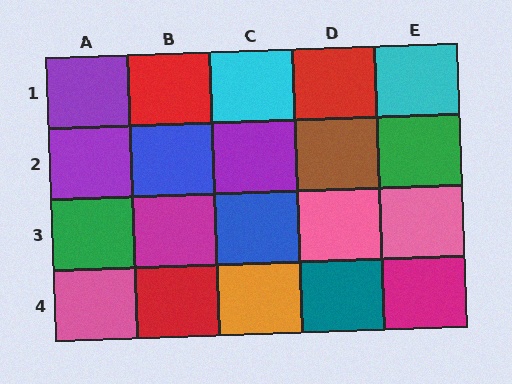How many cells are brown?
1 cell is brown.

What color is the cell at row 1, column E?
Cyan.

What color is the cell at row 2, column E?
Green.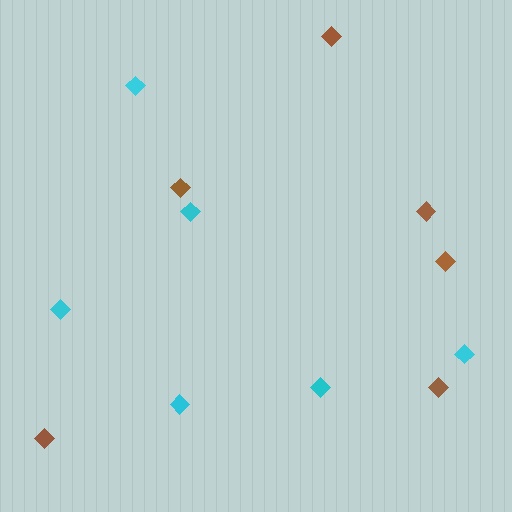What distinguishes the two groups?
There are 2 groups: one group of cyan diamonds (6) and one group of brown diamonds (6).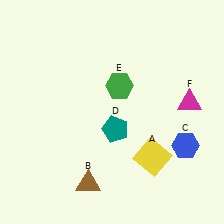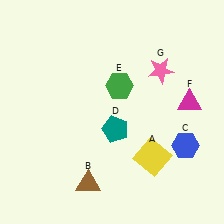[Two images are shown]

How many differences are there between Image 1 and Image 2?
There is 1 difference between the two images.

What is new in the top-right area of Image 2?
A pink star (G) was added in the top-right area of Image 2.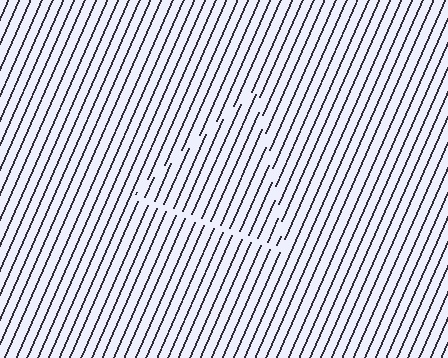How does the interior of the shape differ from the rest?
The interior of the shape contains the same grating, shifted by half a period — the contour is defined by the phase discontinuity where line-ends from the inner and outer gratings abut.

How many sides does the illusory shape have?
3 sides — the line-ends trace a triangle.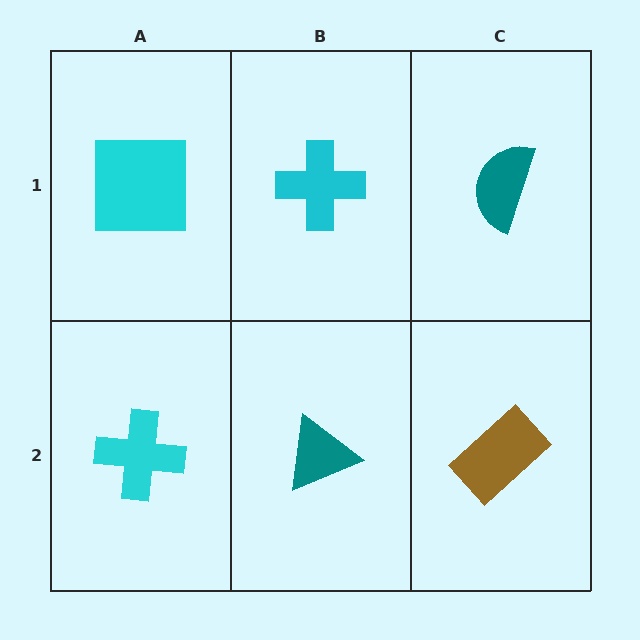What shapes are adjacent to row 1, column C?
A brown rectangle (row 2, column C), a cyan cross (row 1, column B).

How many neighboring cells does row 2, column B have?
3.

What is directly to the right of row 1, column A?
A cyan cross.